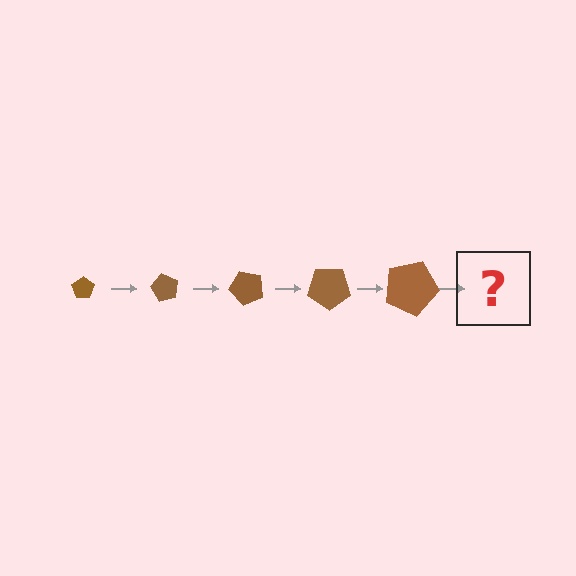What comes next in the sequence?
The next element should be a pentagon, larger than the previous one and rotated 300 degrees from the start.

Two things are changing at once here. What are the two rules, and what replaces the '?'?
The two rules are that the pentagon grows larger each step and it rotates 60 degrees each step. The '?' should be a pentagon, larger than the previous one and rotated 300 degrees from the start.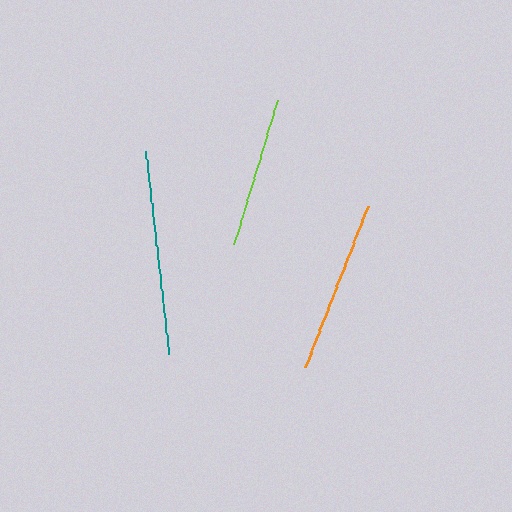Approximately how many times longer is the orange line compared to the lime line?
The orange line is approximately 1.1 times the length of the lime line.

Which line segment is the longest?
The teal line is the longest at approximately 204 pixels.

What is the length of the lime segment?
The lime segment is approximately 150 pixels long.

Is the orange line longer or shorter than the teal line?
The teal line is longer than the orange line.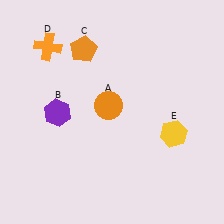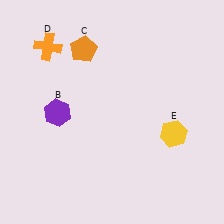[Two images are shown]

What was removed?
The orange circle (A) was removed in Image 2.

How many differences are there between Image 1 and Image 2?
There is 1 difference between the two images.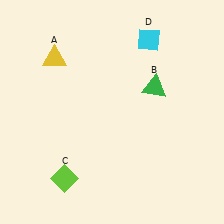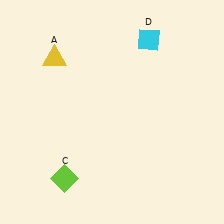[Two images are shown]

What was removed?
The green triangle (B) was removed in Image 2.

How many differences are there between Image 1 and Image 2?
There is 1 difference between the two images.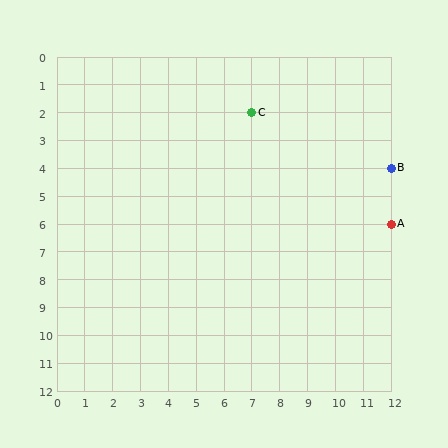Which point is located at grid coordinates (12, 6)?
Point A is at (12, 6).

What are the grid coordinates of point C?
Point C is at grid coordinates (7, 2).